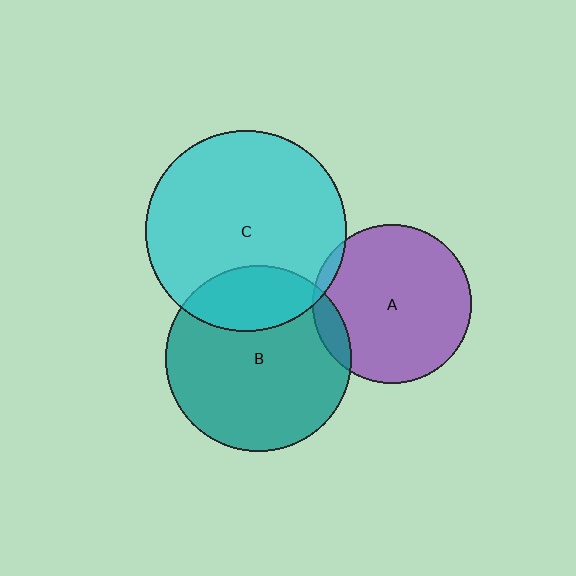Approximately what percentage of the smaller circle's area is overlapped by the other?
Approximately 10%.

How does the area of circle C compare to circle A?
Approximately 1.6 times.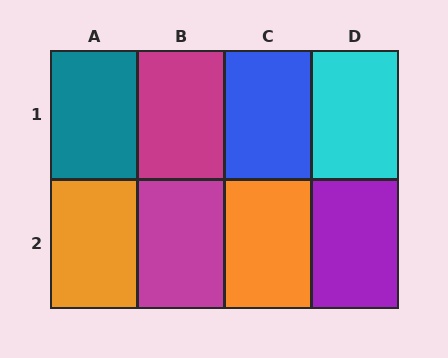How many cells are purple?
1 cell is purple.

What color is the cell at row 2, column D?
Purple.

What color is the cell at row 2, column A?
Orange.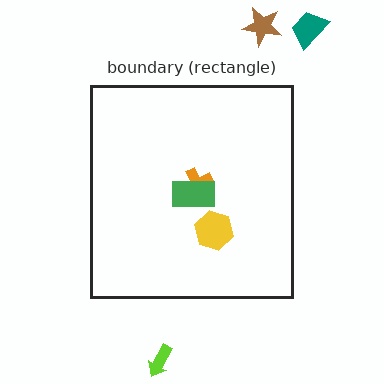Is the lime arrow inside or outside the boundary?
Outside.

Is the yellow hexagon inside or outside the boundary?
Inside.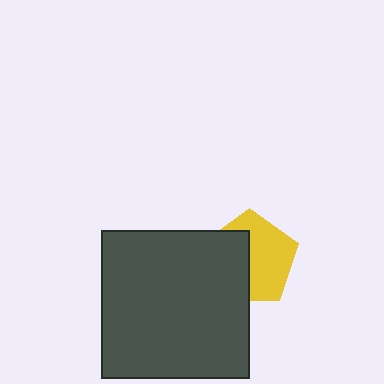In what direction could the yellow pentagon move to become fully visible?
The yellow pentagon could move right. That would shift it out from behind the dark gray square entirely.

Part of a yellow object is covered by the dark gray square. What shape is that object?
It is a pentagon.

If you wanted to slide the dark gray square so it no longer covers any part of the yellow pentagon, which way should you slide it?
Slide it left — that is the most direct way to separate the two shapes.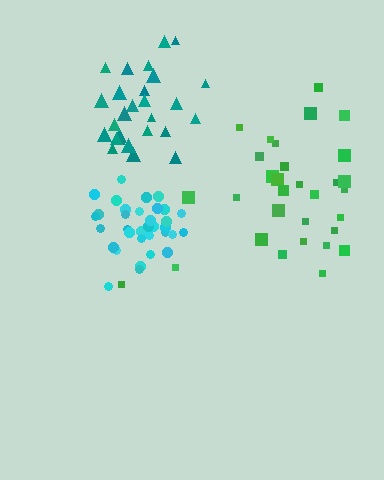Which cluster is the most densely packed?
Cyan.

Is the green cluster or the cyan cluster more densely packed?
Cyan.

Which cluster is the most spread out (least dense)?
Green.